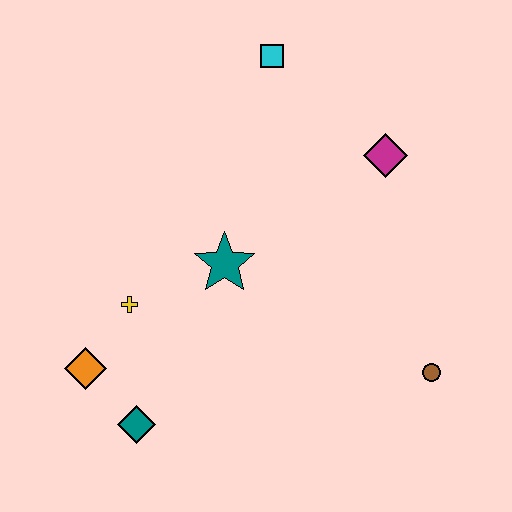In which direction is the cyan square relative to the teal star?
The cyan square is above the teal star.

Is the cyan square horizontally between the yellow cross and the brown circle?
Yes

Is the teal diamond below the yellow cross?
Yes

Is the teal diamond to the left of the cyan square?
Yes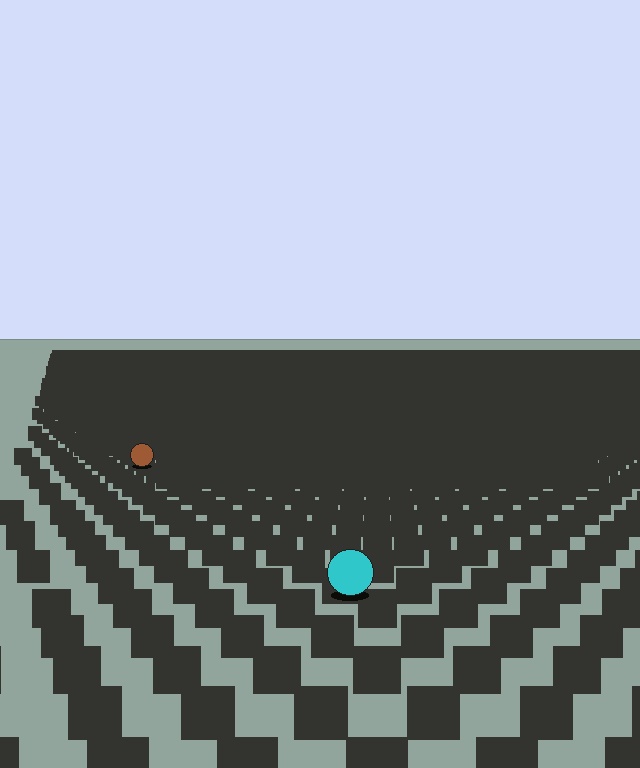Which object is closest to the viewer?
The cyan circle is closest. The texture marks near it are larger and more spread out.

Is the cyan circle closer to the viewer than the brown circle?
Yes. The cyan circle is closer — you can tell from the texture gradient: the ground texture is coarser near it.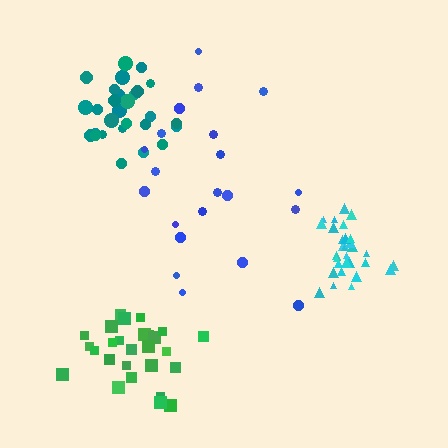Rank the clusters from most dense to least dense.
cyan, teal, green, blue.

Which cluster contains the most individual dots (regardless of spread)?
Cyan (31).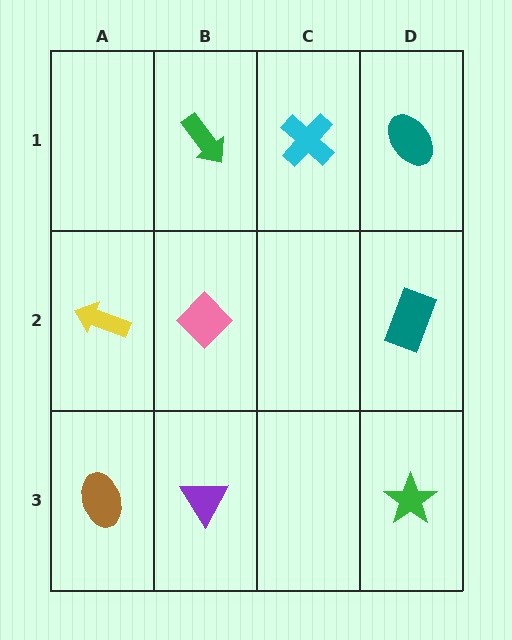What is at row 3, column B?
A purple triangle.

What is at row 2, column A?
A yellow arrow.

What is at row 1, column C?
A cyan cross.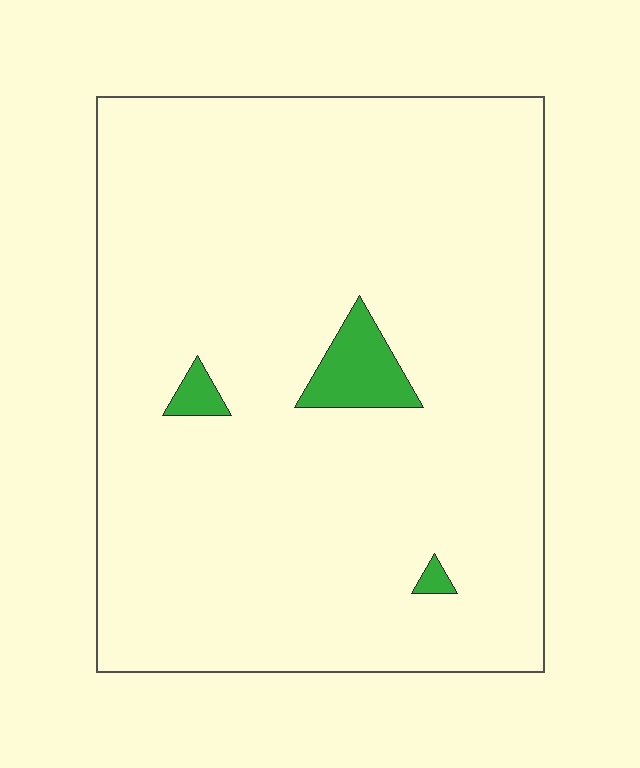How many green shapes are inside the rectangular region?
3.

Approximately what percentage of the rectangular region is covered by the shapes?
Approximately 5%.